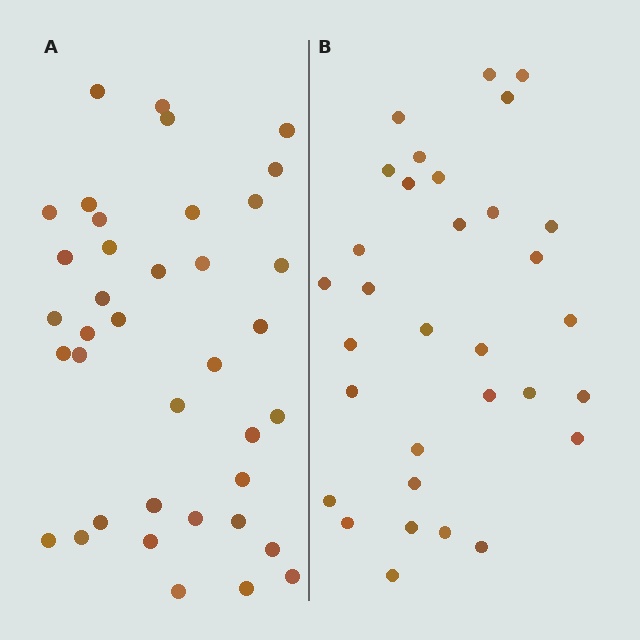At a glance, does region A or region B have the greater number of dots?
Region A (the left region) has more dots.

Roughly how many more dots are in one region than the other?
Region A has about 6 more dots than region B.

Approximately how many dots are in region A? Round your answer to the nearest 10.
About 40 dots. (The exact count is 38, which rounds to 40.)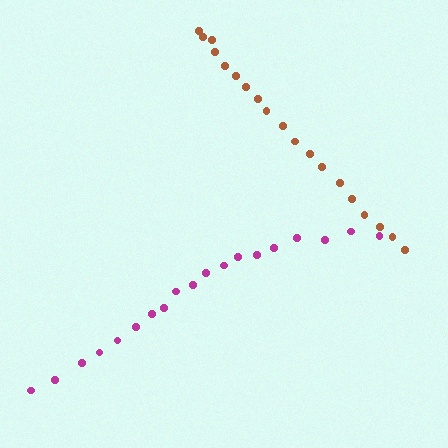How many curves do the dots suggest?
There are 2 distinct paths.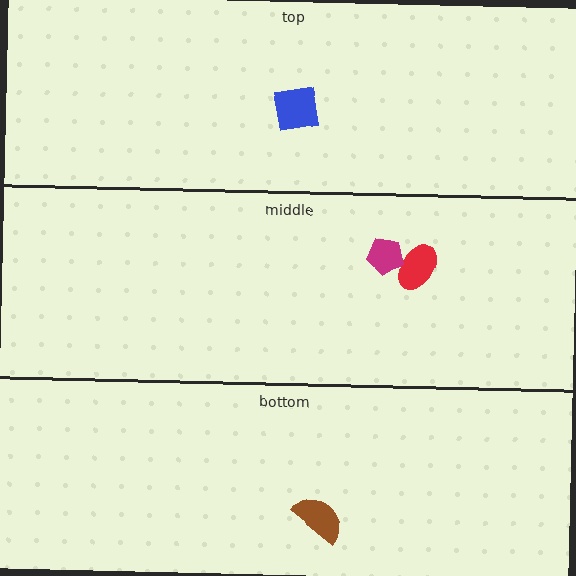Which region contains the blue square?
The top region.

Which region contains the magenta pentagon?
The middle region.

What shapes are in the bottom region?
The brown semicircle.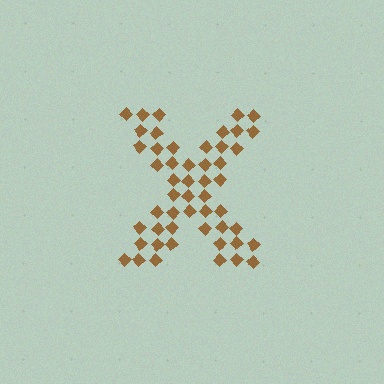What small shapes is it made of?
It is made of small diamonds.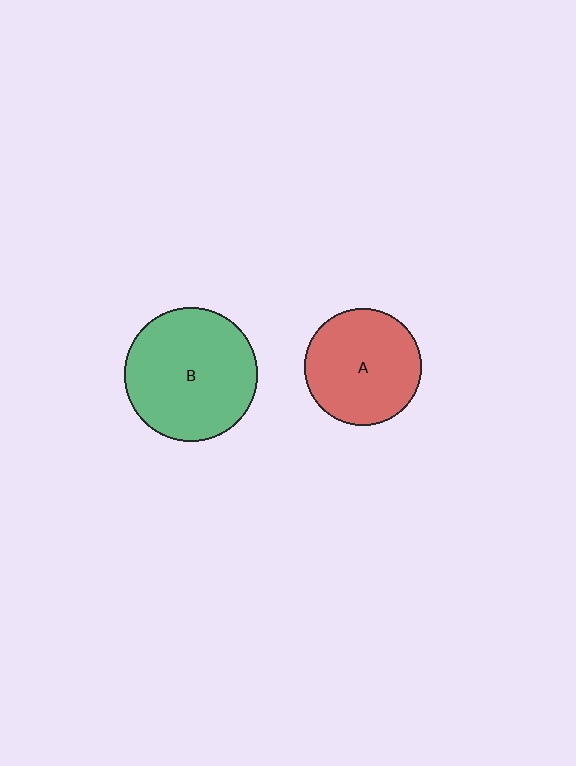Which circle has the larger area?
Circle B (green).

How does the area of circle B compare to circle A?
Approximately 1.3 times.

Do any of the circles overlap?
No, none of the circles overlap.